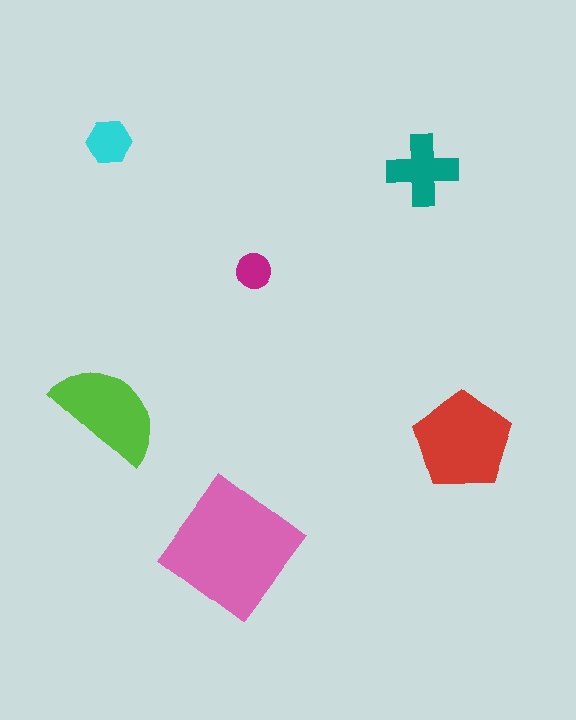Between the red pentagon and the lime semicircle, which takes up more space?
The red pentagon.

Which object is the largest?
The pink diamond.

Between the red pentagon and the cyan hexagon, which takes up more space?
The red pentagon.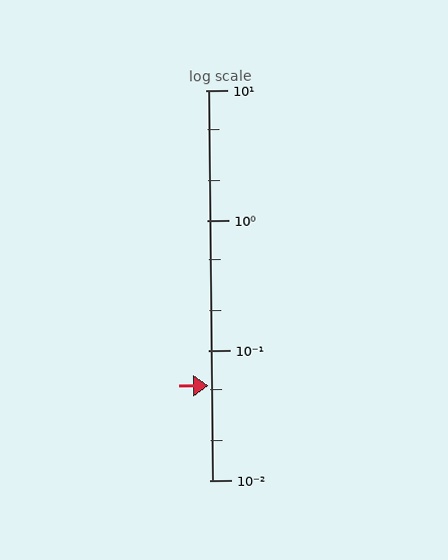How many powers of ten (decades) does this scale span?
The scale spans 3 decades, from 0.01 to 10.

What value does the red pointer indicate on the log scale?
The pointer indicates approximately 0.053.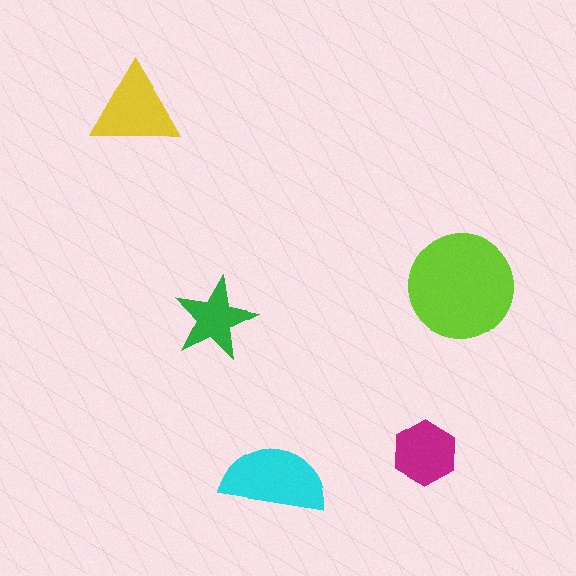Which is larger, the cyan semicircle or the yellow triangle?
The cyan semicircle.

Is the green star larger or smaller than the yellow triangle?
Smaller.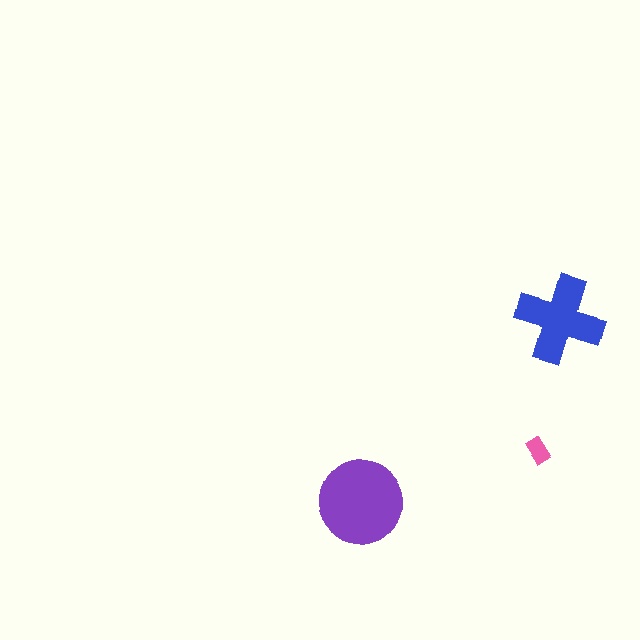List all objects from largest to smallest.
The purple circle, the blue cross, the pink rectangle.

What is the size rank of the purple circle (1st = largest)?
1st.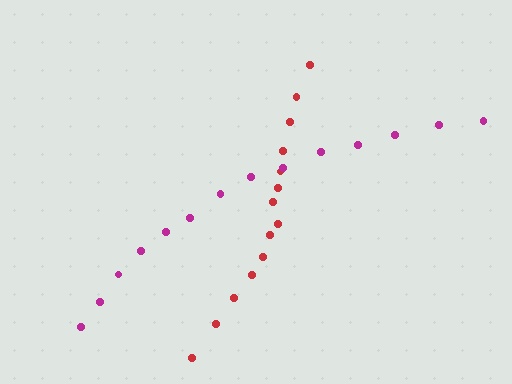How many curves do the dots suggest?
There are 2 distinct paths.